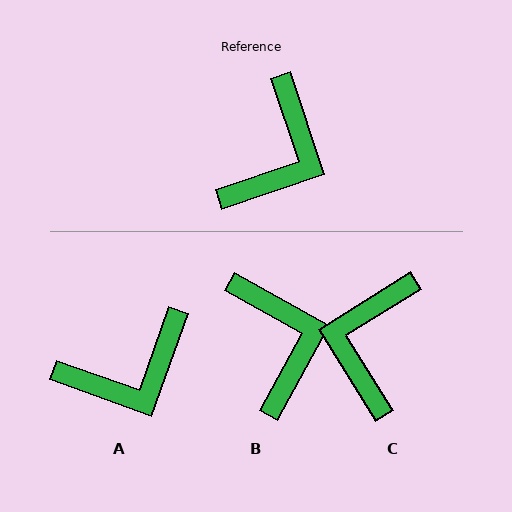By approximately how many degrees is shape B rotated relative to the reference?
Approximately 43 degrees counter-clockwise.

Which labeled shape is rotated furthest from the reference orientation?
C, about 167 degrees away.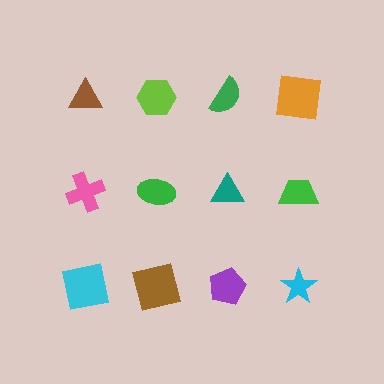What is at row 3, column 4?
A cyan star.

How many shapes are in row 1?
4 shapes.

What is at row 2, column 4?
A green trapezoid.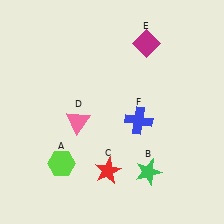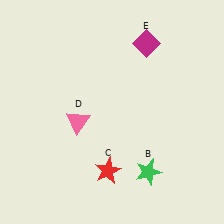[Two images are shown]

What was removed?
The lime hexagon (A), the blue cross (F) were removed in Image 2.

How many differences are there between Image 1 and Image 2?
There are 2 differences between the two images.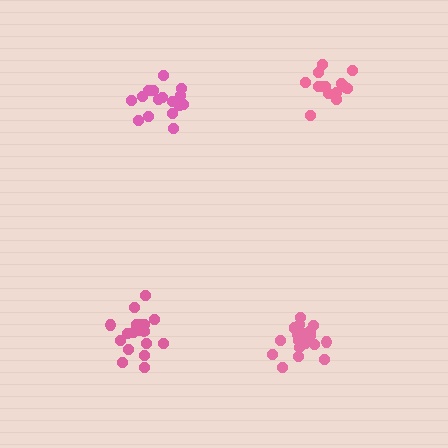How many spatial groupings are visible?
There are 4 spatial groupings.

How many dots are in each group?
Group 1: 16 dots, Group 2: 20 dots, Group 3: 21 dots, Group 4: 15 dots (72 total).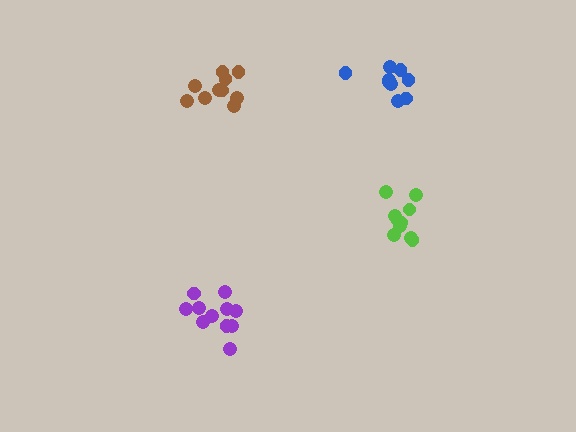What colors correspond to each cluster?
The clusters are colored: brown, lime, purple, blue.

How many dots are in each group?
Group 1: 10 dots, Group 2: 10 dots, Group 3: 11 dots, Group 4: 9 dots (40 total).